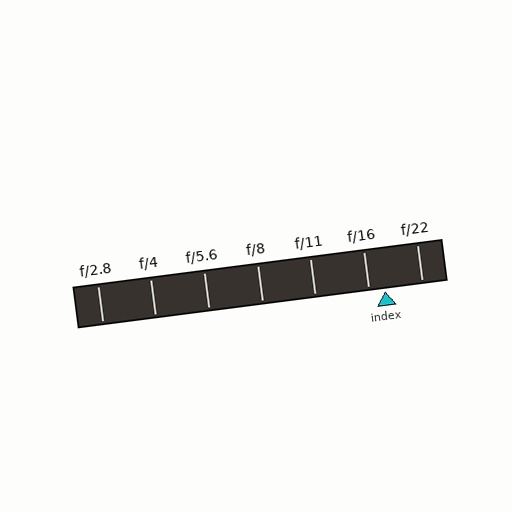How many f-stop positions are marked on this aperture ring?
There are 7 f-stop positions marked.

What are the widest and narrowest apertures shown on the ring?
The widest aperture shown is f/2.8 and the narrowest is f/22.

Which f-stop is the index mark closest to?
The index mark is closest to f/16.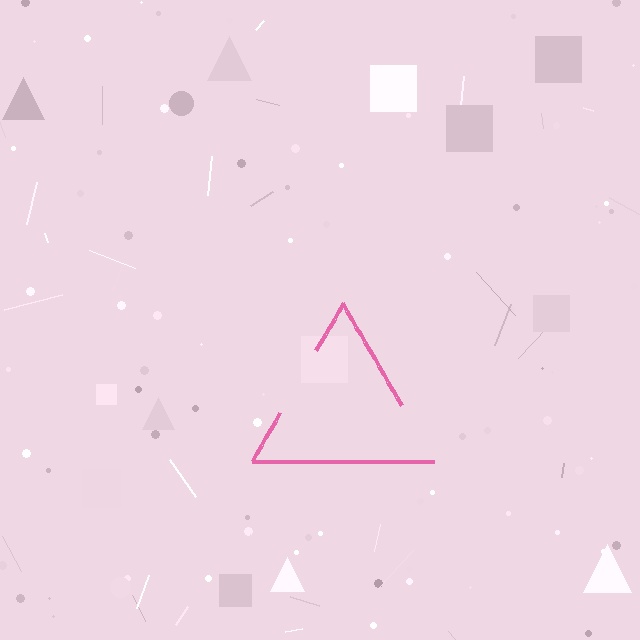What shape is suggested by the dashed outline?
The dashed outline suggests a triangle.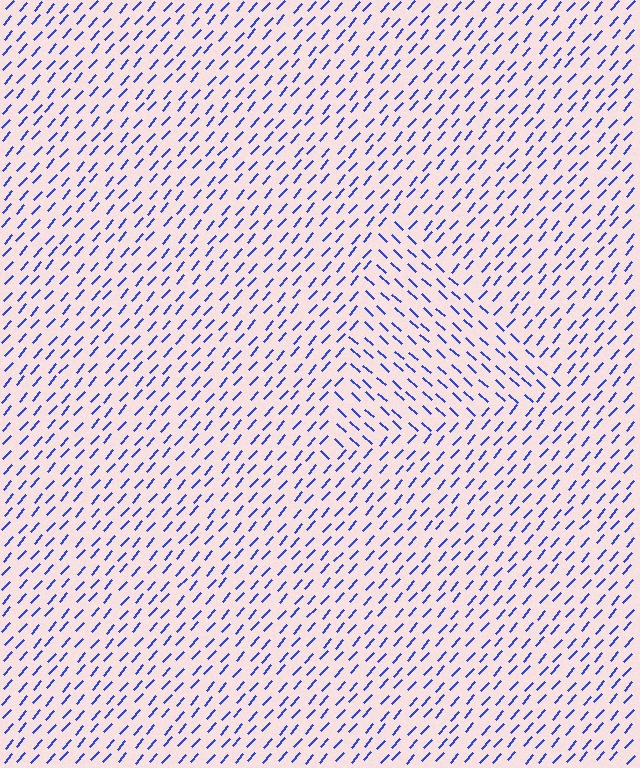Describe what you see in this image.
The image is filled with small blue line segments. A triangle region in the image has lines oriented differently from the surrounding lines, creating a visible texture boundary.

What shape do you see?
I see a triangle.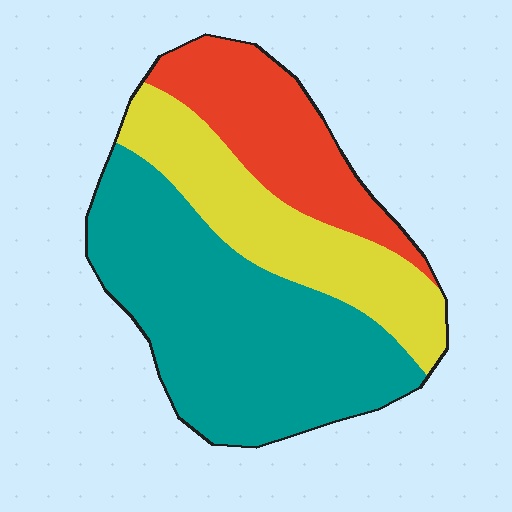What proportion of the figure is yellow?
Yellow covers around 25% of the figure.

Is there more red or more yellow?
Yellow.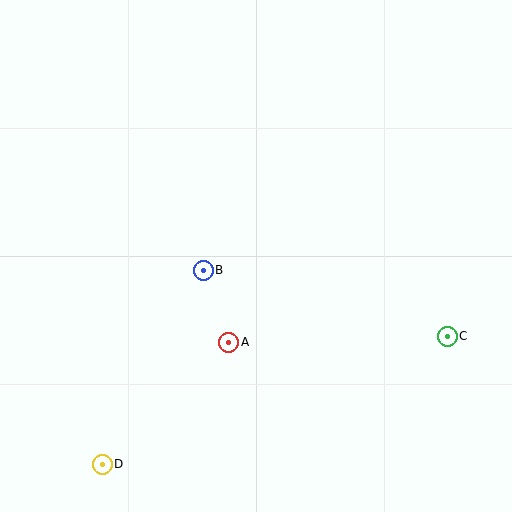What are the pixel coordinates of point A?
Point A is at (229, 342).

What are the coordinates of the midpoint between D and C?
The midpoint between D and C is at (275, 400).